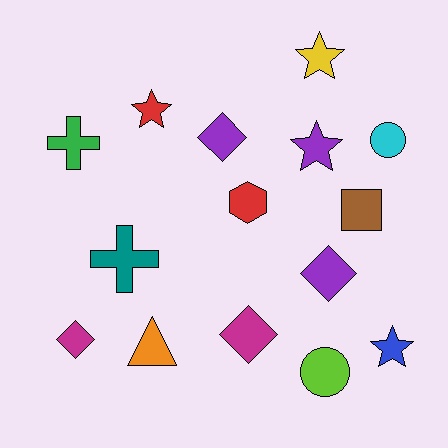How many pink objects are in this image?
There are no pink objects.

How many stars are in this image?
There are 4 stars.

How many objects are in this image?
There are 15 objects.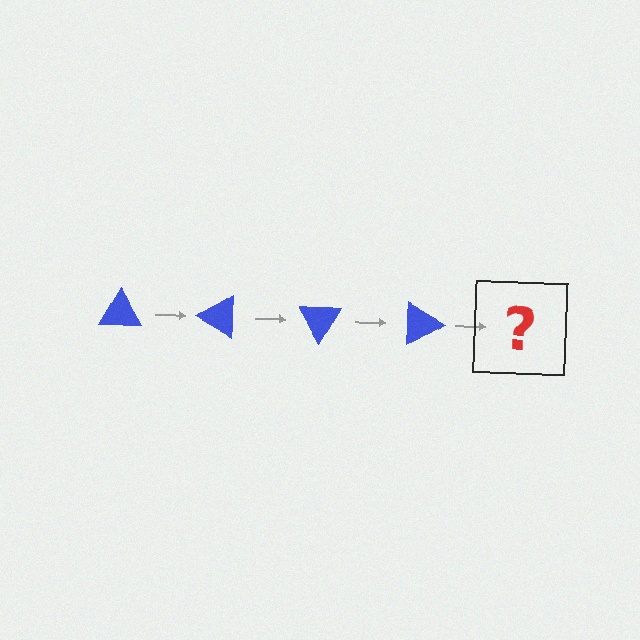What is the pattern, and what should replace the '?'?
The pattern is that the triangle rotates 30 degrees each step. The '?' should be a blue triangle rotated 120 degrees.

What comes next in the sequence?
The next element should be a blue triangle rotated 120 degrees.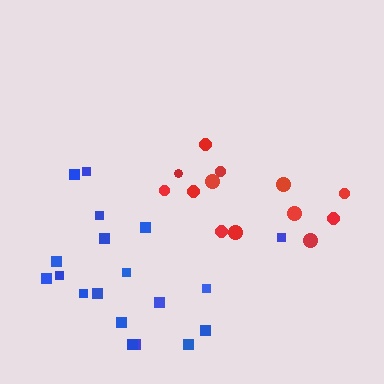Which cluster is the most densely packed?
Blue.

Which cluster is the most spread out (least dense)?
Red.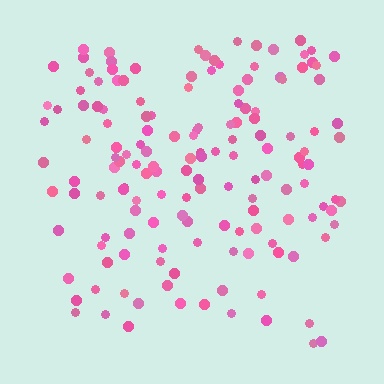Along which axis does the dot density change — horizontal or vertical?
Vertical.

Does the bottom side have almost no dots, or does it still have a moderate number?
Still a moderate number, just noticeably fewer than the top.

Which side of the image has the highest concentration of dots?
The top.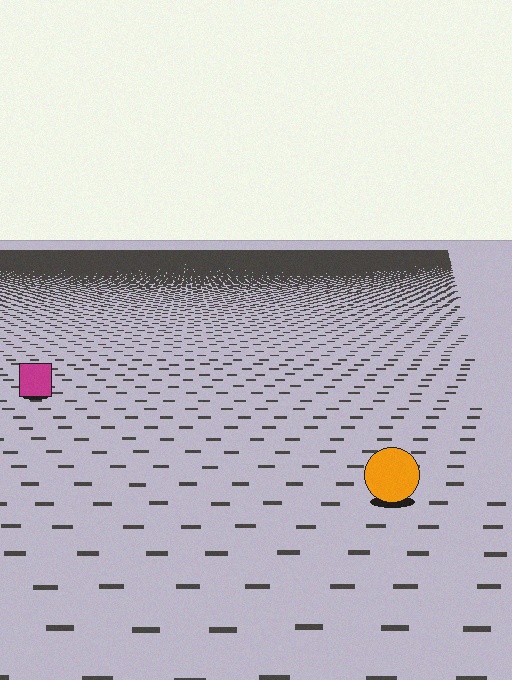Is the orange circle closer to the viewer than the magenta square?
Yes. The orange circle is closer — you can tell from the texture gradient: the ground texture is coarser near it.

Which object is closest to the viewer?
The orange circle is closest. The texture marks near it are larger and more spread out.